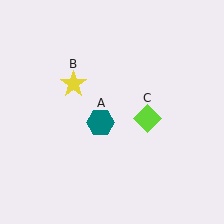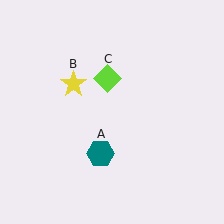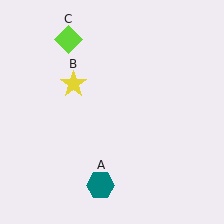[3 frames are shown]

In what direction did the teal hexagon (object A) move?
The teal hexagon (object A) moved down.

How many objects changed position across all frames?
2 objects changed position: teal hexagon (object A), lime diamond (object C).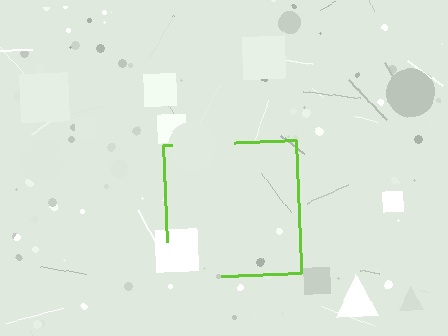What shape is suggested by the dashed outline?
The dashed outline suggests a square.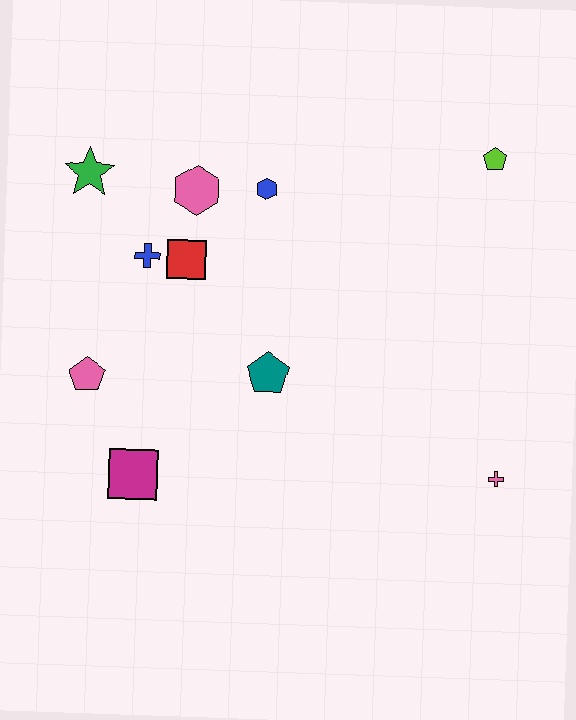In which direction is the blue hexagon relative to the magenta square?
The blue hexagon is above the magenta square.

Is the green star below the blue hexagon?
No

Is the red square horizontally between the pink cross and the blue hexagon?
No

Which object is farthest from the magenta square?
The lime pentagon is farthest from the magenta square.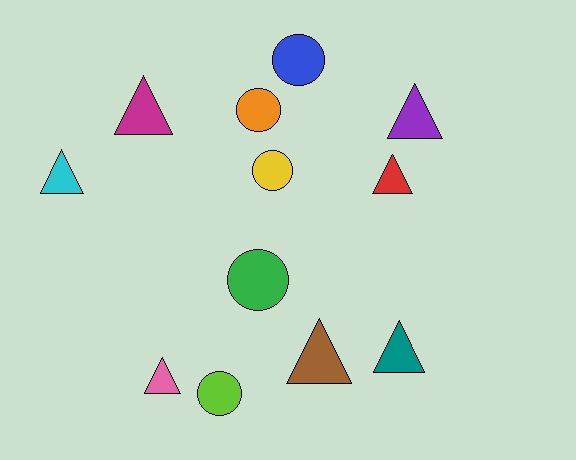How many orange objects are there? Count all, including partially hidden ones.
There is 1 orange object.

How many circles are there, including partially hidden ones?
There are 5 circles.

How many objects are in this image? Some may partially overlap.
There are 12 objects.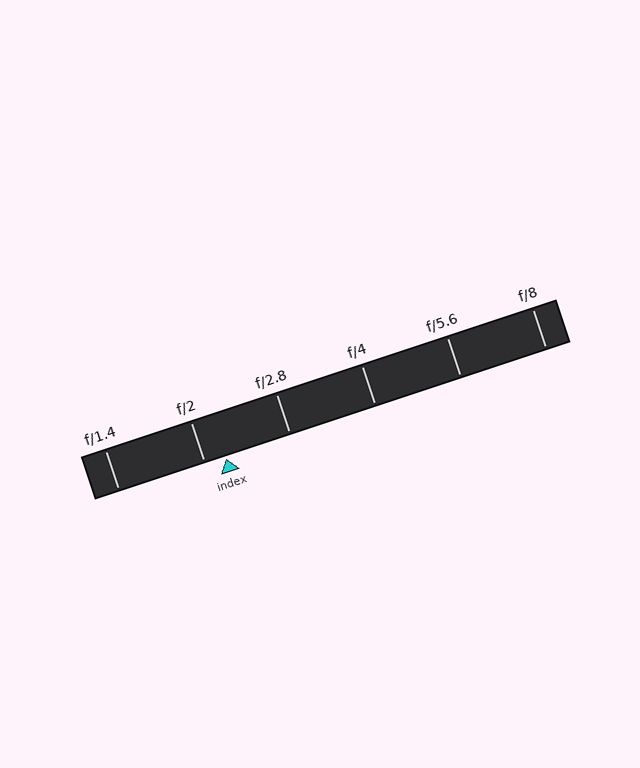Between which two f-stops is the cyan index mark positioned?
The index mark is between f/2 and f/2.8.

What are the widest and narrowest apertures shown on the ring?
The widest aperture shown is f/1.4 and the narrowest is f/8.